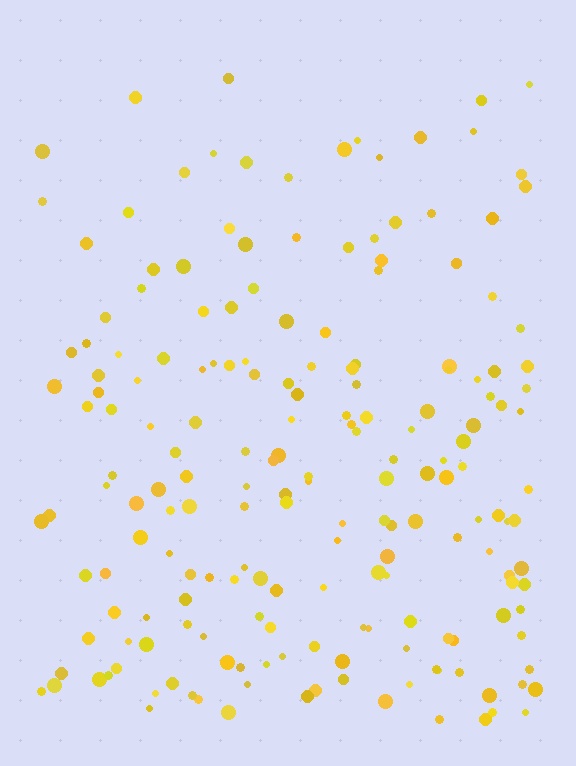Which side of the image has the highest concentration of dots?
The bottom.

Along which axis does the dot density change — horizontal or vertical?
Vertical.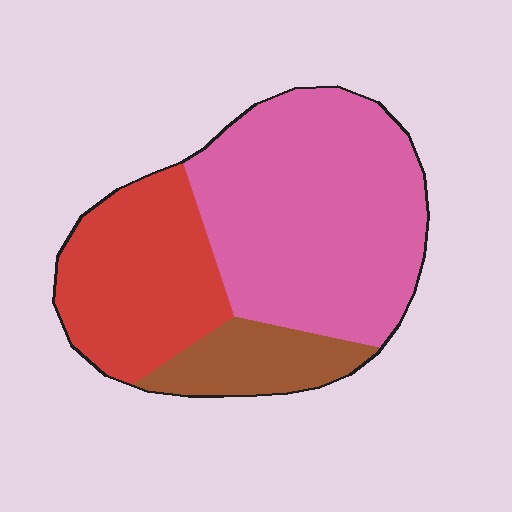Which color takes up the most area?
Pink, at roughly 55%.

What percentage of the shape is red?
Red covers 30% of the shape.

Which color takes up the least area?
Brown, at roughly 15%.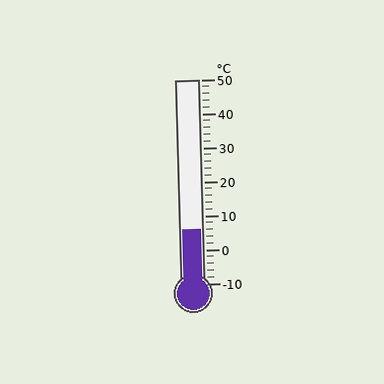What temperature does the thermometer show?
The thermometer shows approximately 6°C.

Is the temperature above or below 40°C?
The temperature is below 40°C.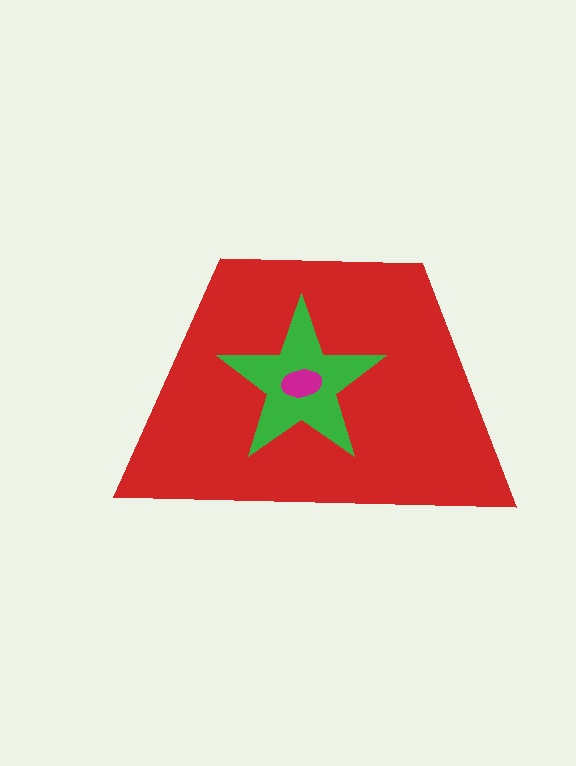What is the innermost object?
The magenta ellipse.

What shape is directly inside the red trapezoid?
The green star.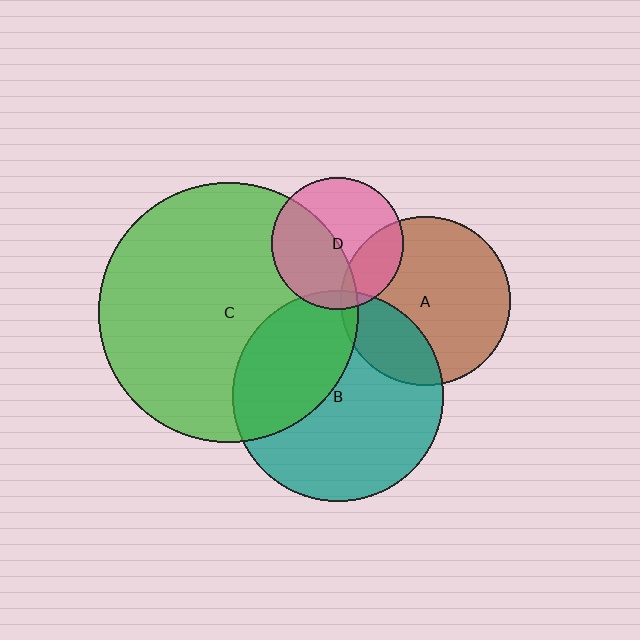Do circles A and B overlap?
Yes.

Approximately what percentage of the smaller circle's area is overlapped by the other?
Approximately 25%.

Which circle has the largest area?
Circle C (green).